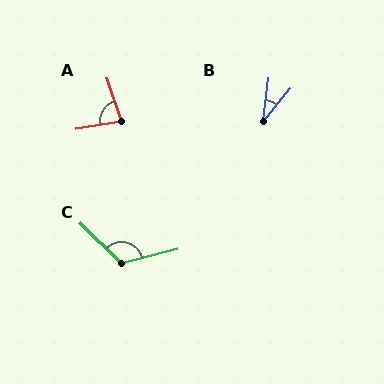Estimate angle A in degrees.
Approximately 81 degrees.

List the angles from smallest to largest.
B (32°), A (81°), C (122°).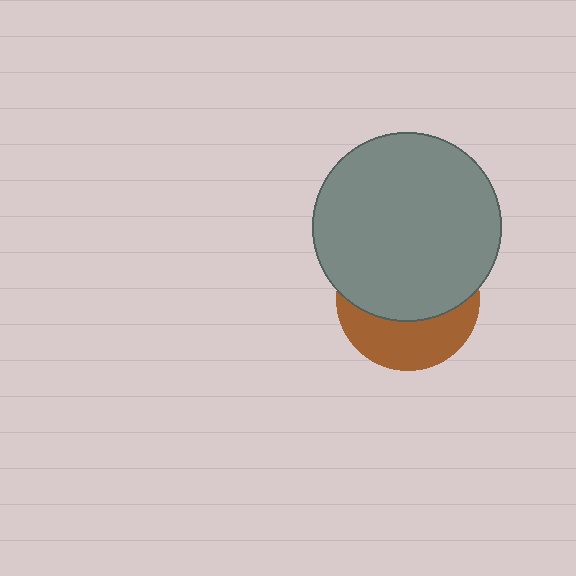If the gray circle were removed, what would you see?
You would see the complete brown circle.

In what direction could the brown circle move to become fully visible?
The brown circle could move down. That would shift it out from behind the gray circle entirely.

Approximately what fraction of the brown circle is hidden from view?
Roughly 61% of the brown circle is hidden behind the gray circle.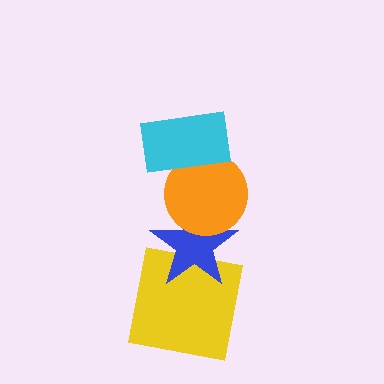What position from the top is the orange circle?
The orange circle is 2nd from the top.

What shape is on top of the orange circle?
The cyan rectangle is on top of the orange circle.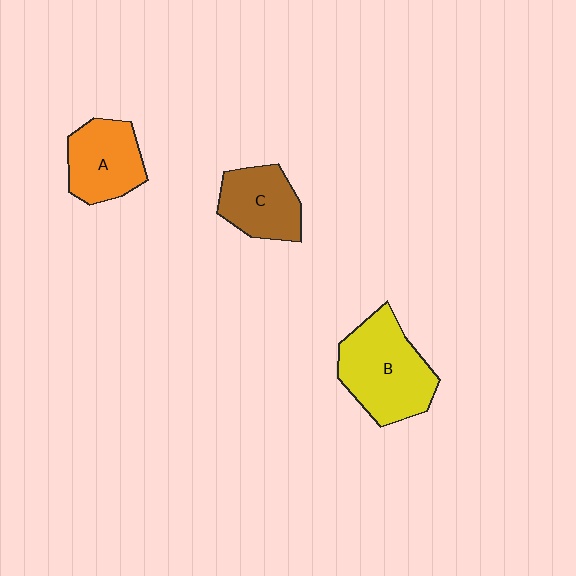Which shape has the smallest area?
Shape C (brown).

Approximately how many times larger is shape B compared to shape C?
Approximately 1.5 times.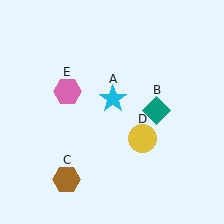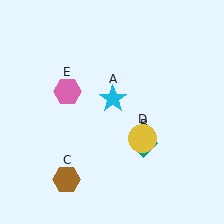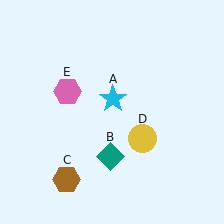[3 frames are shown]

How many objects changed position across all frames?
1 object changed position: teal diamond (object B).